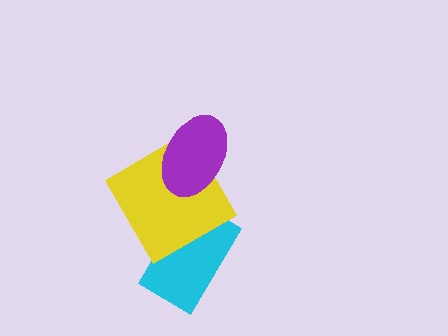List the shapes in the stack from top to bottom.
From top to bottom: the purple ellipse, the yellow diamond, the cyan rectangle.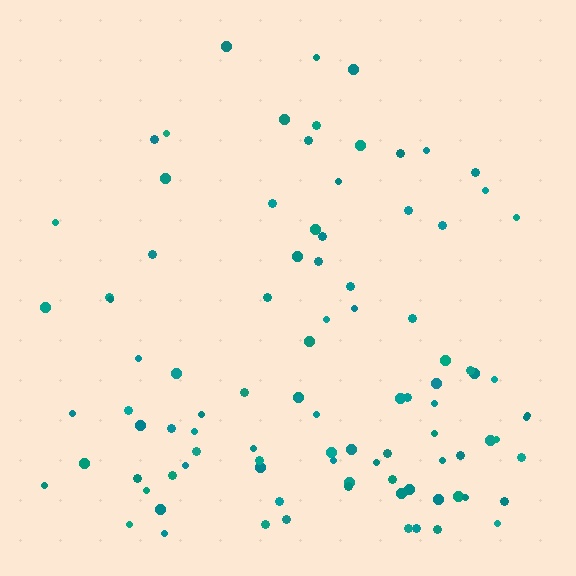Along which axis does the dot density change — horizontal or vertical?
Vertical.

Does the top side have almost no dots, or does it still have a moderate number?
Still a moderate number, just noticeably fewer than the bottom.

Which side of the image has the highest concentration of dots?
The bottom.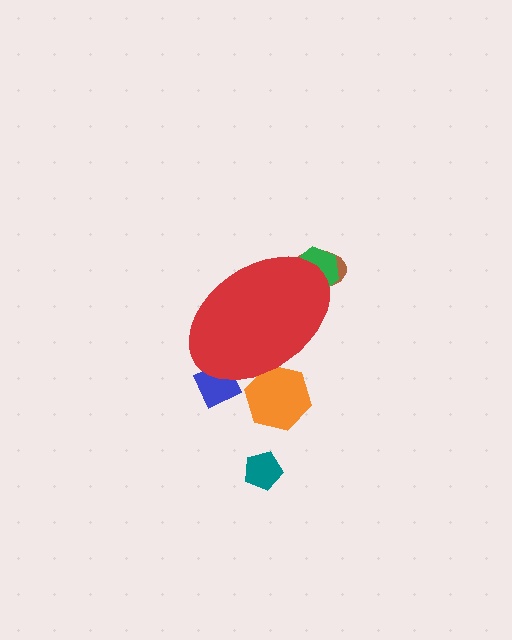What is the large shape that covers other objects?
A red ellipse.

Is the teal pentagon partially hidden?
No, the teal pentagon is fully visible.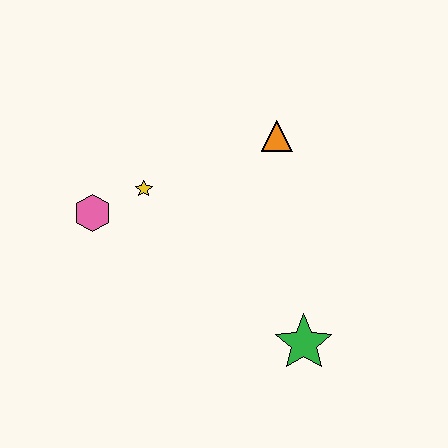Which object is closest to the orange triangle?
The yellow star is closest to the orange triangle.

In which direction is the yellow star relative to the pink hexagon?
The yellow star is to the right of the pink hexagon.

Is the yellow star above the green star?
Yes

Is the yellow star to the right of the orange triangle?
No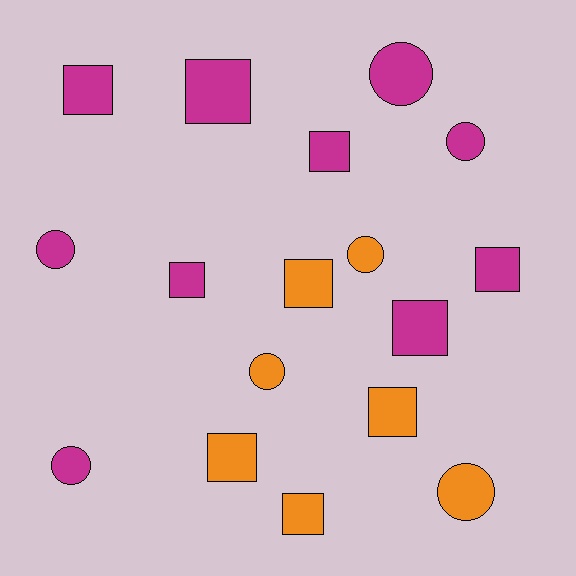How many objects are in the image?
There are 17 objects.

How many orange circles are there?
There are 3 orange circles.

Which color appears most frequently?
Magenta, with 10 objects.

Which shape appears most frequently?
Square, with 10 objects.